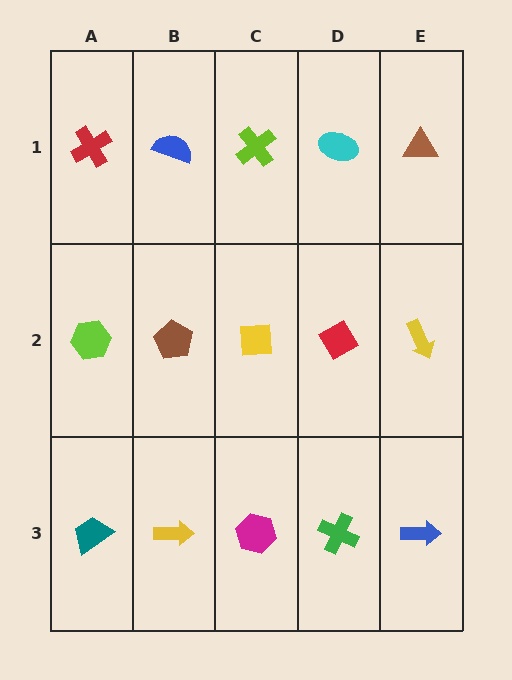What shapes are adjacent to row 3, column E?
A yellow arrow (row 2, column E), a green cross (row 3, column D).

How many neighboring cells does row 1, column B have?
3.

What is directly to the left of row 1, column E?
A cyan ellipse.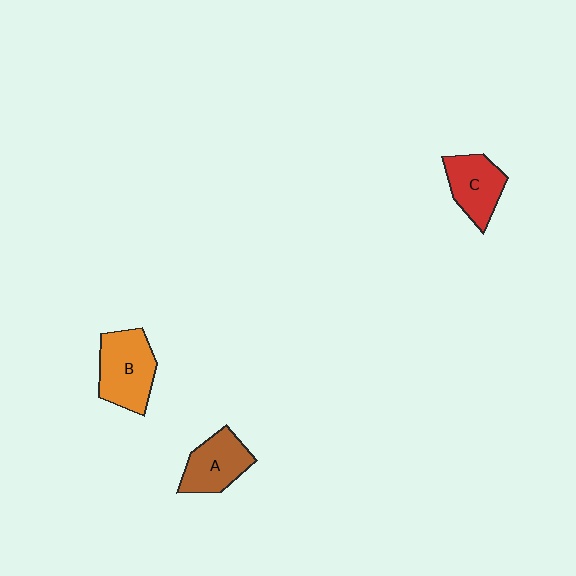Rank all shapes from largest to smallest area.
From largest to smallest: B (orange), A (brown), C (red).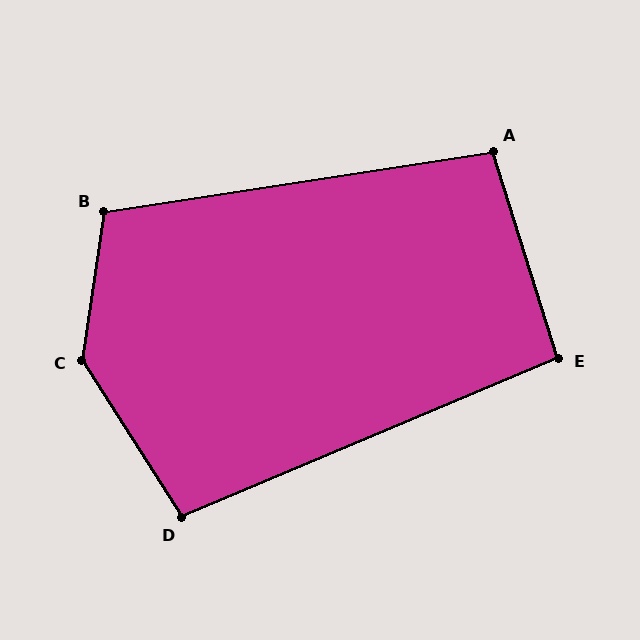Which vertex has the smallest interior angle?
E, at approximately 95 degrees.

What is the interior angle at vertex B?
Approximately 107 degrees (obtuse).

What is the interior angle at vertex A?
Approximately 99 degrees (obtuse).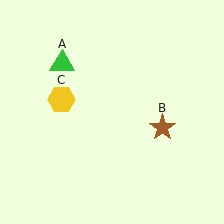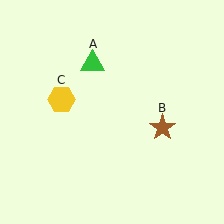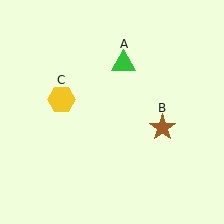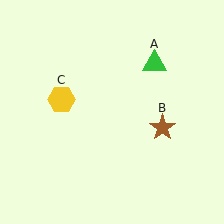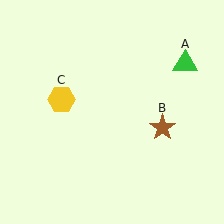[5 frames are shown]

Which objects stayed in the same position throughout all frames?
Brown star (object B) and yellow hexagon (object C) remained stationary.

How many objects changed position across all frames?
1 object changed position: green triangle (object A).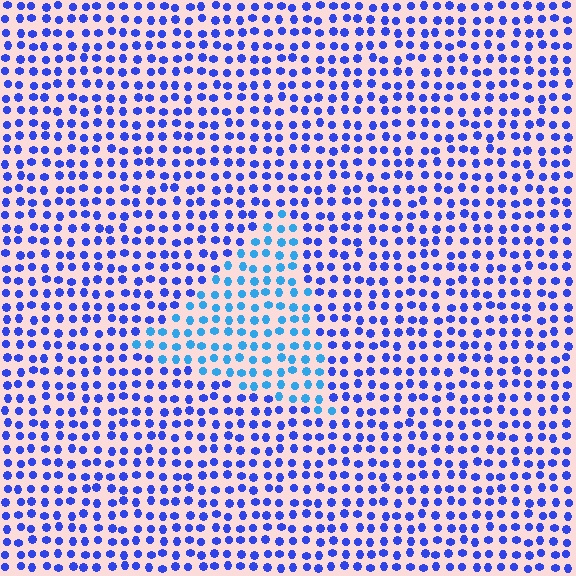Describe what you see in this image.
The image is filled with small blue elements in a uniform arrangement. A triangle-shaped region is visible where the elements are tinted to a slightly different hue, forming a subtle color boundary.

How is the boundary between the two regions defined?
The boundary is defined purely by a slight shift in hue (about 32 degrees). Spacing, size, and orientation are identical on both sides.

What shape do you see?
I see a triangle.